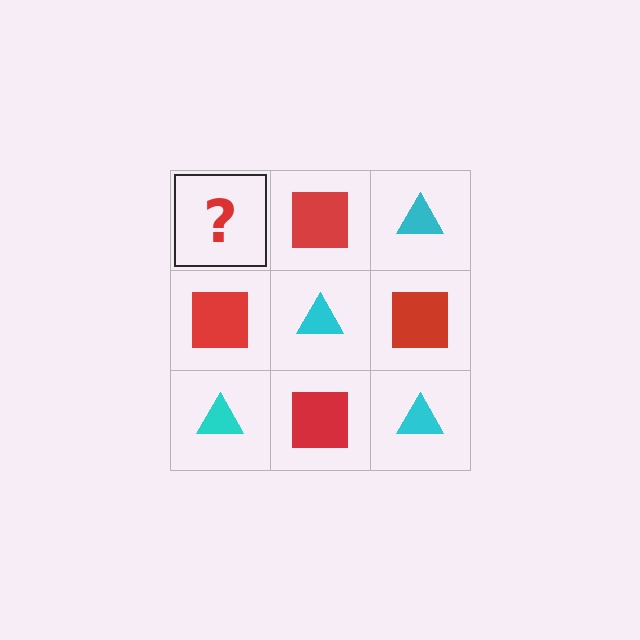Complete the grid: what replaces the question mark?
The question mark should be replaced with a cyan triangle.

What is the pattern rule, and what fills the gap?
The rule is that it alternates cyan triangle and red square in a checkerboard pattern. The gap should be filled with a cyan triangle.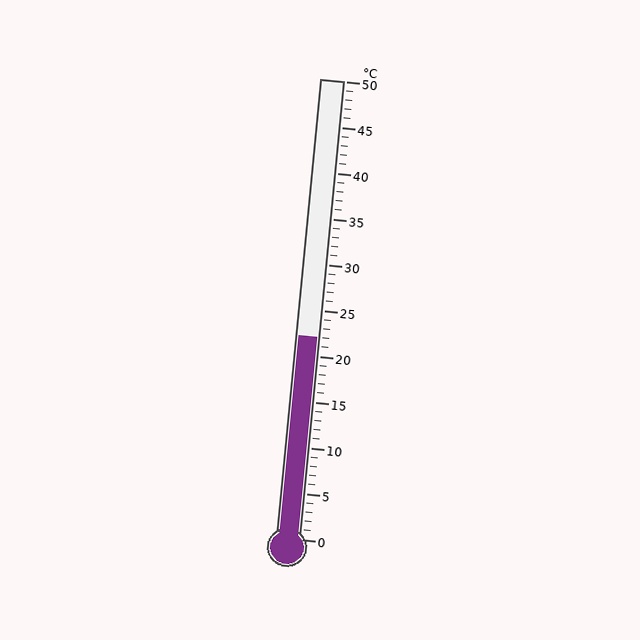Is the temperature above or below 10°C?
The temperature is above 10°C.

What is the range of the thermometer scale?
The thermometer scale ranges from 0°C to 50°C.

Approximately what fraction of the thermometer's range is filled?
The thermometer is filled to approximately 45% of its range.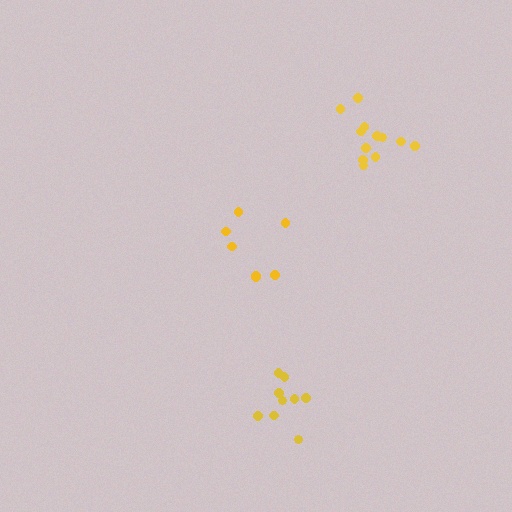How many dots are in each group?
Group 1: 12 dots, Group 2: 9 dots, Group 3: 7 dots (28 total).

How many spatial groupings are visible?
There are 3 spatial groupings.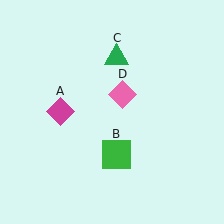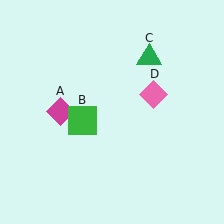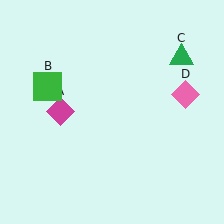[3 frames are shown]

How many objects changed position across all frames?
3 objects changed position: green square (object B), green triangle (object C), pink diamond (object D).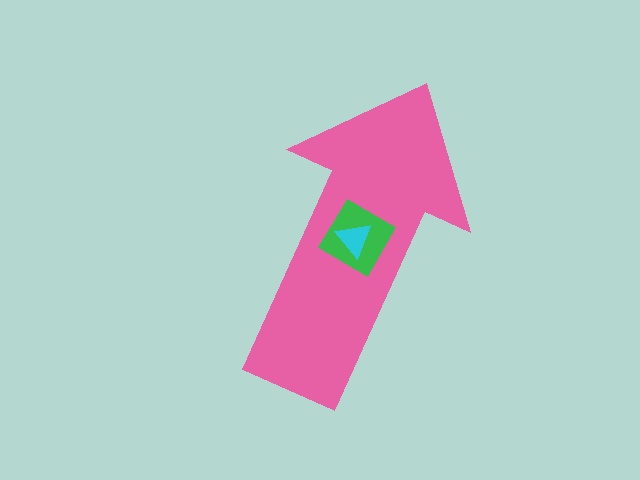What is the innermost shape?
The cyan triangle.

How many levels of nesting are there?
3.